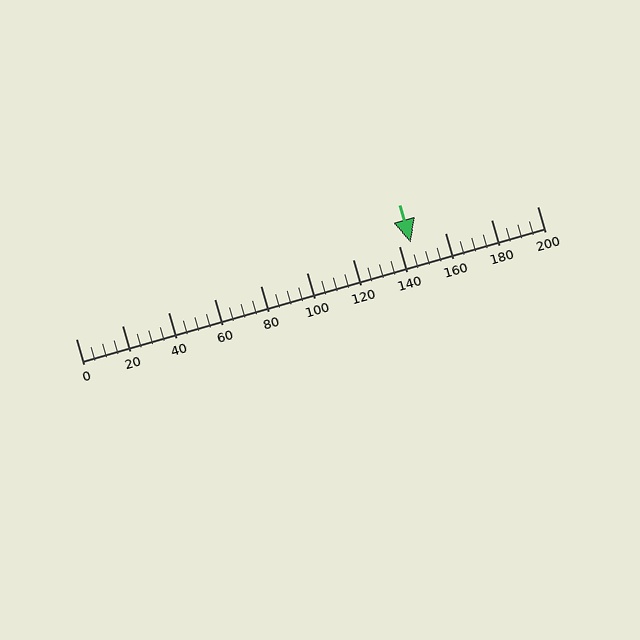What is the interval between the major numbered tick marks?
The major tick marks are spaced 20 units apart.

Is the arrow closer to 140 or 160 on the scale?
The arrow is closer to 140.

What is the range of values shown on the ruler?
The ruler shows values from 0 to 200.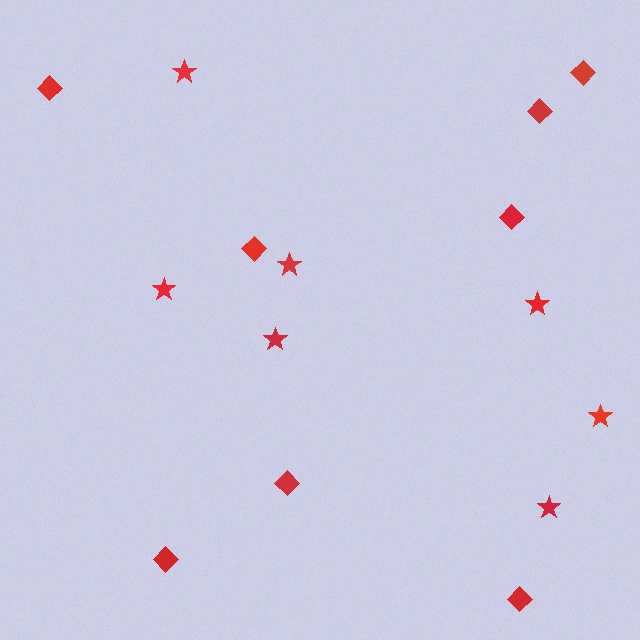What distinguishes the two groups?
There are 2 groups: one group of diamonds (8) and one group of stars (7).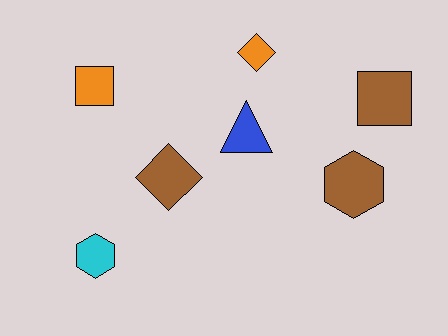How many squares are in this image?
There are 2 squares.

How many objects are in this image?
There are 7 objects.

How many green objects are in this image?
There are no green objects.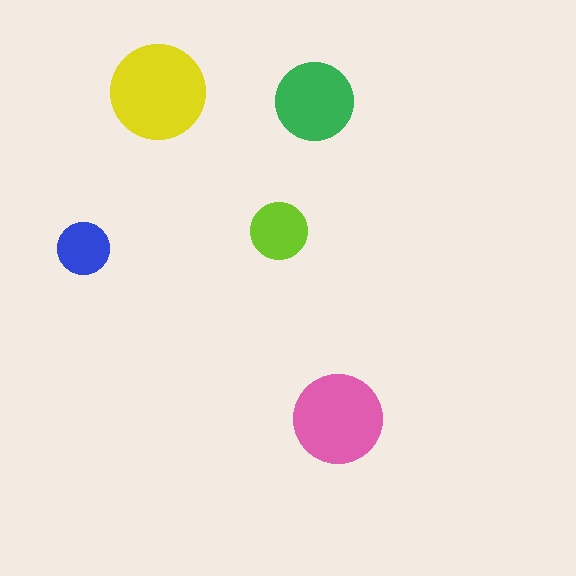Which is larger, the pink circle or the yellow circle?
The yellow one.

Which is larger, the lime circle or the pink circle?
The pink one.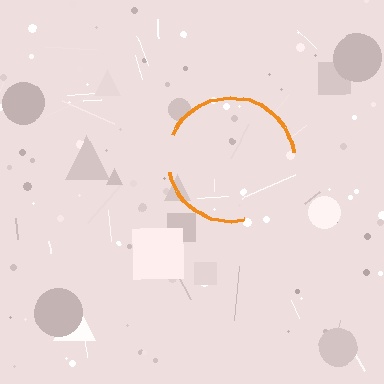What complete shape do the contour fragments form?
The contour fragments form a circle.